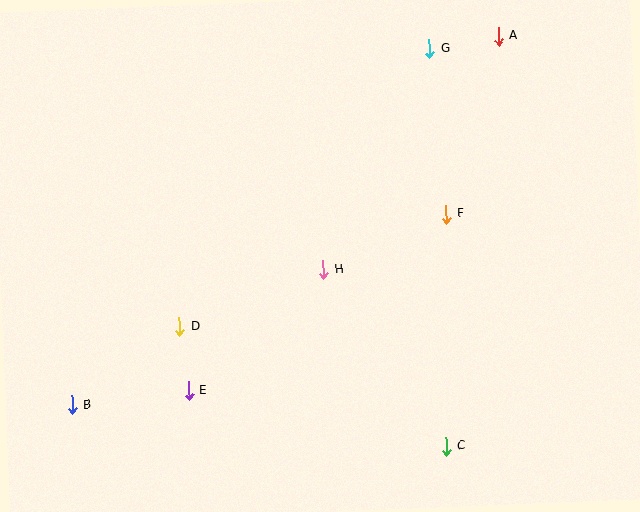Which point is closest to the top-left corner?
Point D is closest to the top-left corner.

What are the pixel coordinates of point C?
Point C is at (446, 446).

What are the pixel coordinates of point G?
Point G is at (429, 49).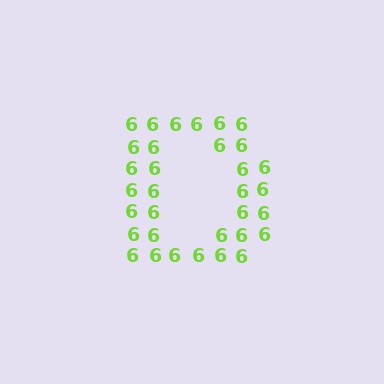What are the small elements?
The small elements are digit 6's.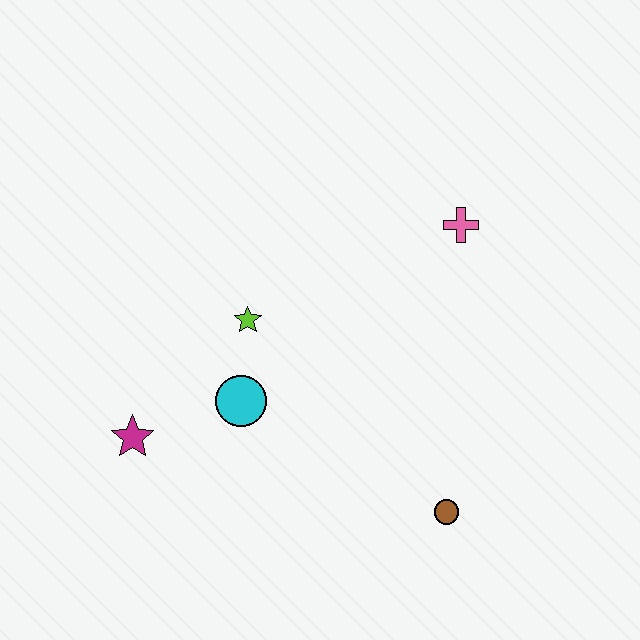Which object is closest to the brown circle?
The cyan circle is closest to the brown circle.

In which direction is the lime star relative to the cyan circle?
The lime star is above the cyan circle.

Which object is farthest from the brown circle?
The magenta star is farthest from the brown circle.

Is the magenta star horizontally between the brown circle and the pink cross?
No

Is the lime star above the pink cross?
No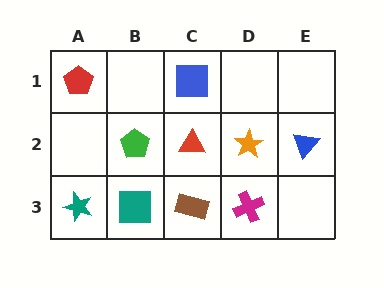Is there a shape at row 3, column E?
No, that cell is empty.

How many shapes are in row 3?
4 shapes.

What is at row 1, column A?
A red pentagon.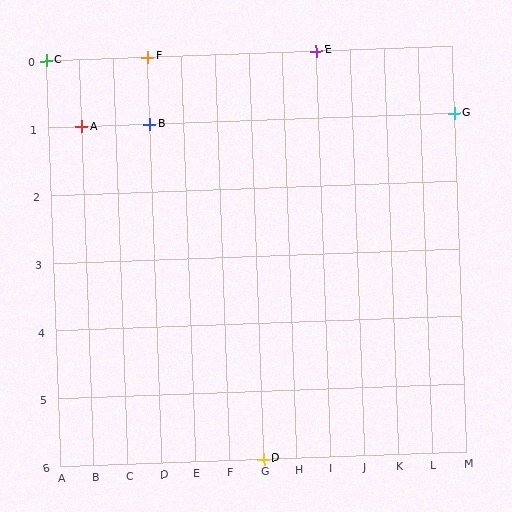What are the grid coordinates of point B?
Point B is at grid coordinates (D, 1).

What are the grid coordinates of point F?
Point F is at grid coordinates (D, 0).